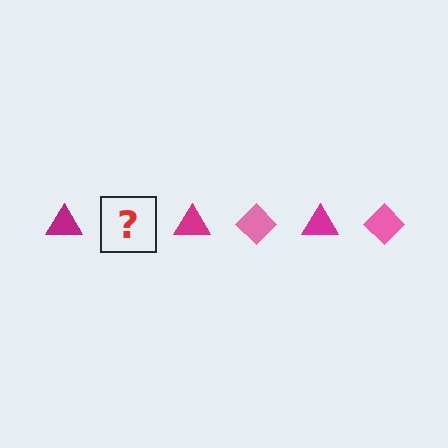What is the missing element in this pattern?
The missing element is a pink diamond.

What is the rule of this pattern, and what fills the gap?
The rule is that the pattern alternates between magenta triangle and pink diamond. The gap should be filled with a pink diamond.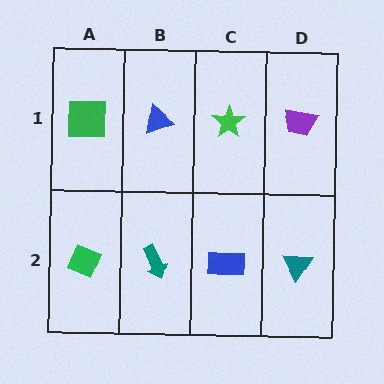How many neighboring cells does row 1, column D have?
2.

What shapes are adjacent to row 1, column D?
A teal triangle (row 2, column D), a green star (row 1, column C).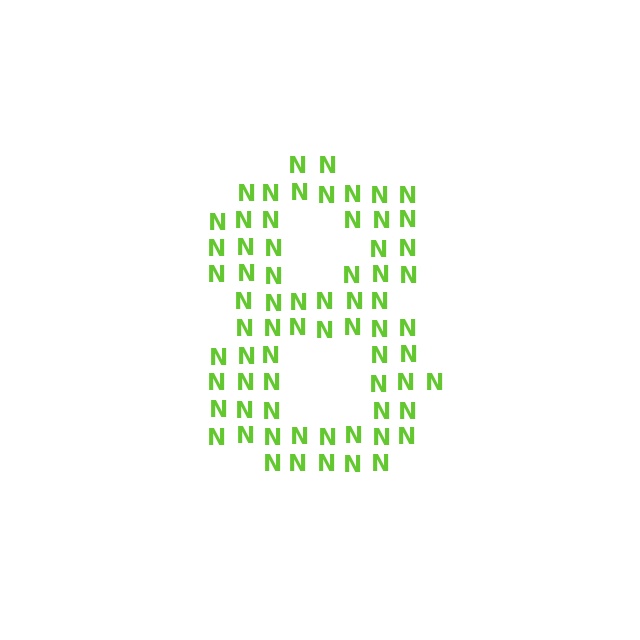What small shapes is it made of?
It is made of small letter N's.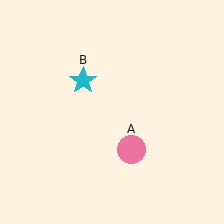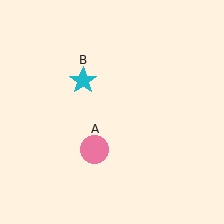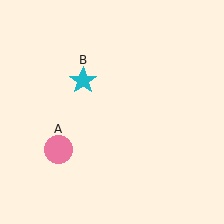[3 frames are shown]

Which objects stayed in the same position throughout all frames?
Cyan star (object B) remained stationary.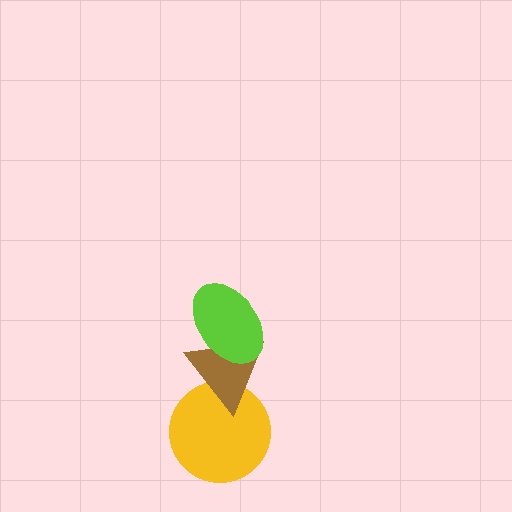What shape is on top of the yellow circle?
The brown triangle is on top of the yellow circle.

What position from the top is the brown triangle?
The brown triangle is 2nd from the top.